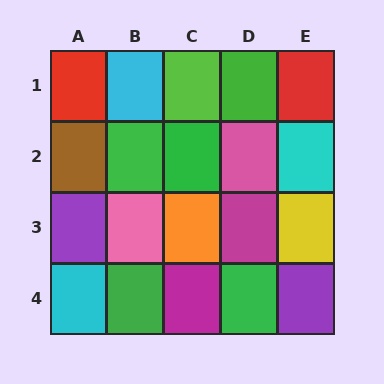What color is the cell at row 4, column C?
Magenta.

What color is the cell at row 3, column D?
Magenta.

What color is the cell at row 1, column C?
Lime.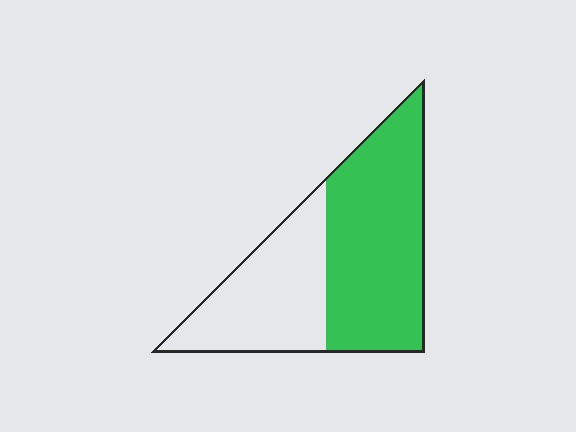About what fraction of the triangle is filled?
About three fifths (3/5).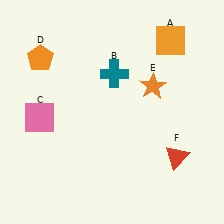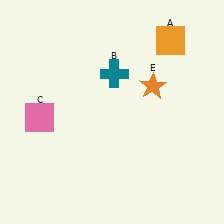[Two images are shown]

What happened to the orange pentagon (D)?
The orange pentagon (D) was removed in Image 2. It was in the top-left area of Image 1.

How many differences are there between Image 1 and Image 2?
There are 2 differences between the two images.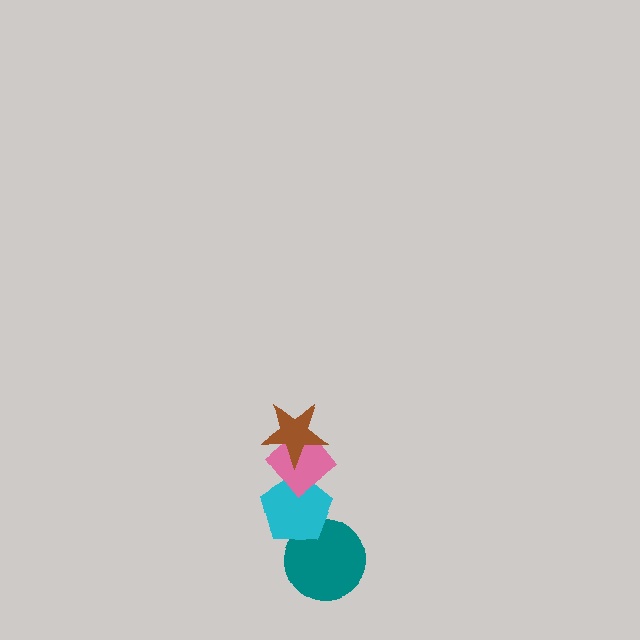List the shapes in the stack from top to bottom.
From top to bottom: the brown star, the pink diamond, the cyan pentagon, the teal circle.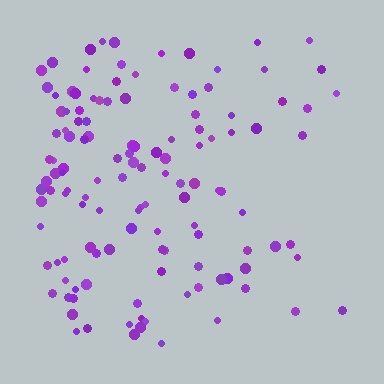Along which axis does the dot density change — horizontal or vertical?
Horizontal.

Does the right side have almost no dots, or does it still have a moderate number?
Still a moderate number, just noticeably fewer than the left.